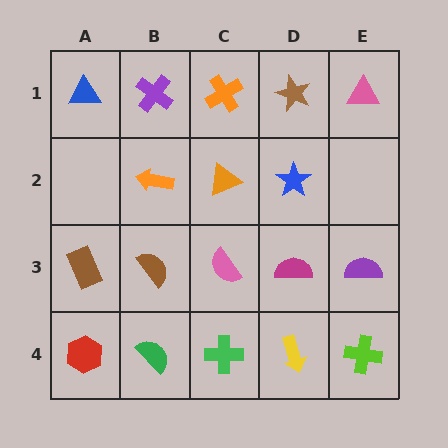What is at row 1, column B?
A purple cross.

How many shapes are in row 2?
3 shapes.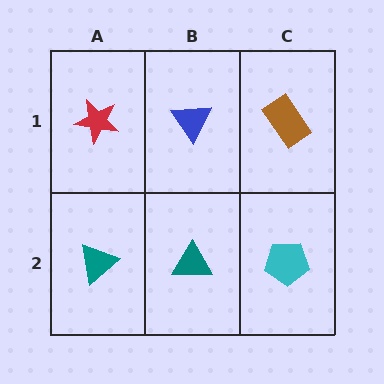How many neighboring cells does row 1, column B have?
3.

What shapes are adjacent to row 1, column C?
A cyan pentagon (row 2, column C), a blue triangle (row 1, column B).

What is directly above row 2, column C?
A brown rectangle.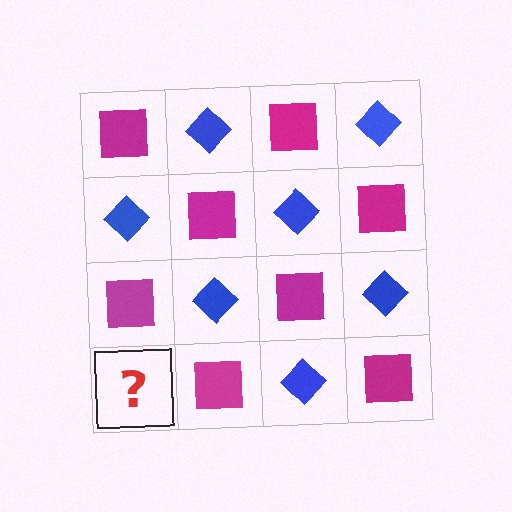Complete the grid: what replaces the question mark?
The question mark should be replaced with a blue diamond.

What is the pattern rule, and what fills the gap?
The rule is that it alternates magenta square and blue diamond in a checkerboard pattern. The gap should be filled with a blue diamond.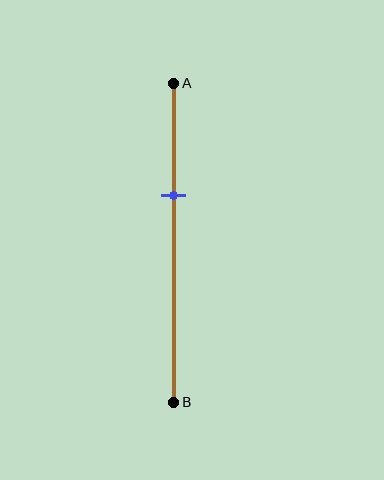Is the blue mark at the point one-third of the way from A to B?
Yes, the mark is approximately at the one-third point.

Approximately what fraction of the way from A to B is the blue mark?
The blue mark is approximately 35% of the way from A to B.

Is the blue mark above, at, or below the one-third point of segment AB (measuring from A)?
The blue mark is approximately at the one-third point of segment AB.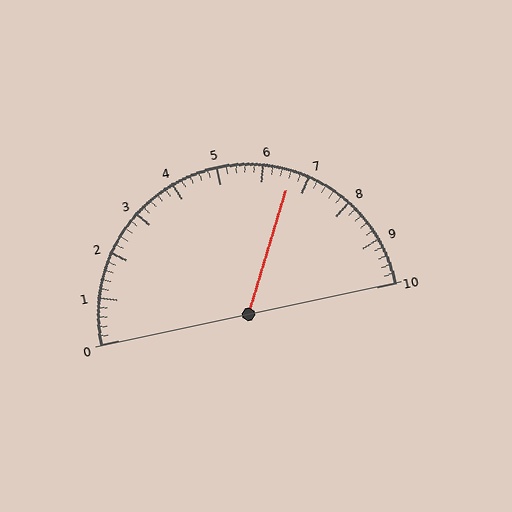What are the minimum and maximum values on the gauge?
The gauge ranges from 0 to 10.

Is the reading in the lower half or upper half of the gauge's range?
The reading is in the upper half of the range (0 to 10).